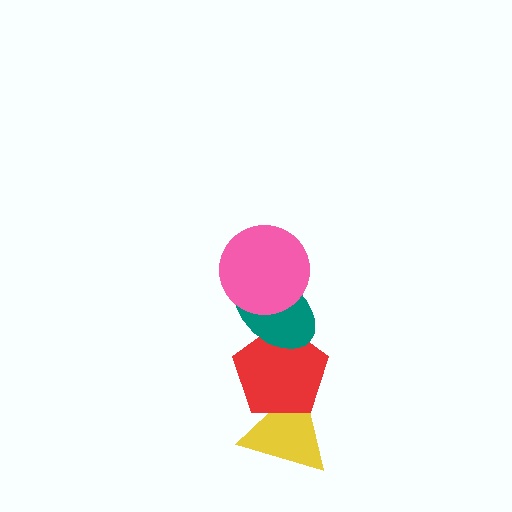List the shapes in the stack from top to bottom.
From top to bottom: the pink circle, the teal ellipse, the red pentagon, the yellow triangle.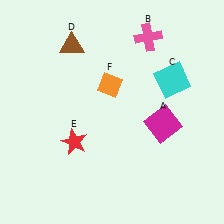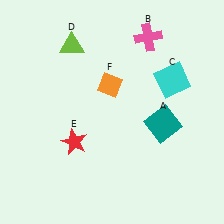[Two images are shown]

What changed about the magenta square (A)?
In Image 1, A is magenta. In Image 2, it changed to teal.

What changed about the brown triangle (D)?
In Image 1, D is brown. In Image 2, it changed to lime.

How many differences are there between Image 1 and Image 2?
There are 2 differences between the two images.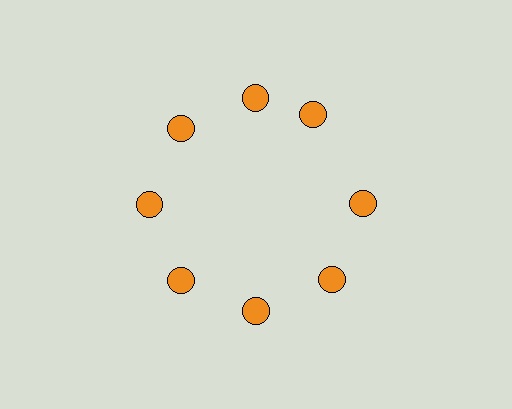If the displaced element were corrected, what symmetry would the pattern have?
It would have 8-fold rotational symmetry — the pattern would map onto itself every 45 degrees.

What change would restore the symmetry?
The symmetry would be restored by rotating it back into even spacing with its neighbors so that all 8 circles sit at equal angles and equal distance from the center.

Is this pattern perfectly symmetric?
No. The 8 orange circles are arranged in a ring, but one element near the 2 o'clock position is rotated out of alignment along the ring, breaking the 8-fold rotational symmetry.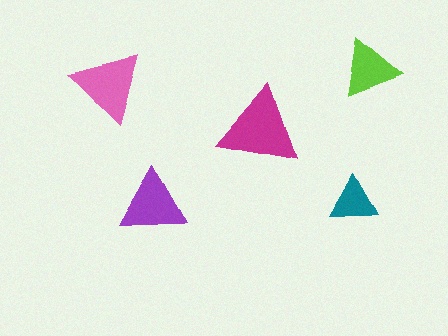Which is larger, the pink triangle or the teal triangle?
The pink one.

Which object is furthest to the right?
The lime triangle is rightmost.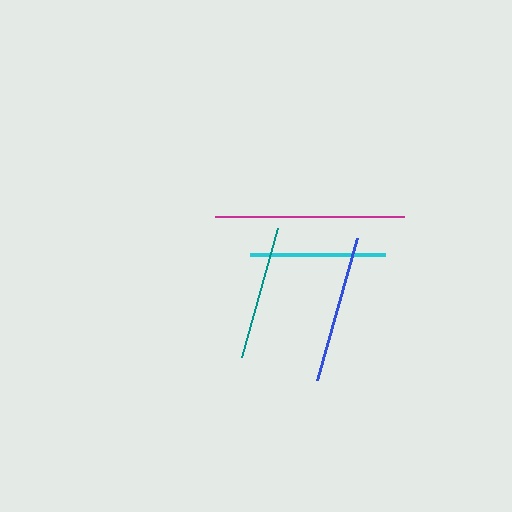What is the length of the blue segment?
The blue segment is approximately 148 pixels long.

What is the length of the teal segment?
The teal segment is approximately 134 pixels long.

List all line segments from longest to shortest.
From longest to shortest: magenta, blue, cyan, teal.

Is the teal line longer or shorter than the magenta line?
The magenta line is longer than the teal line.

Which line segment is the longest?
The magenta line is the longest at approximately 190 pixels.